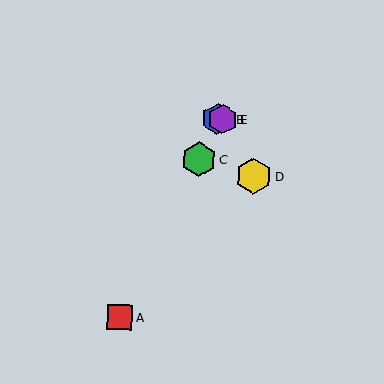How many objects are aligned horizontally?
2 objects (B, E) are aligned horizontally.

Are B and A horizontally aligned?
No, B is at y≈119 and A is at y≈317.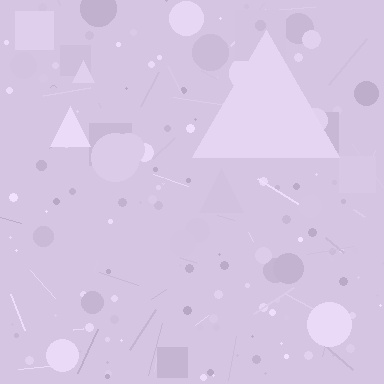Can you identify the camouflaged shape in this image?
The camouflaged shape is a triangle.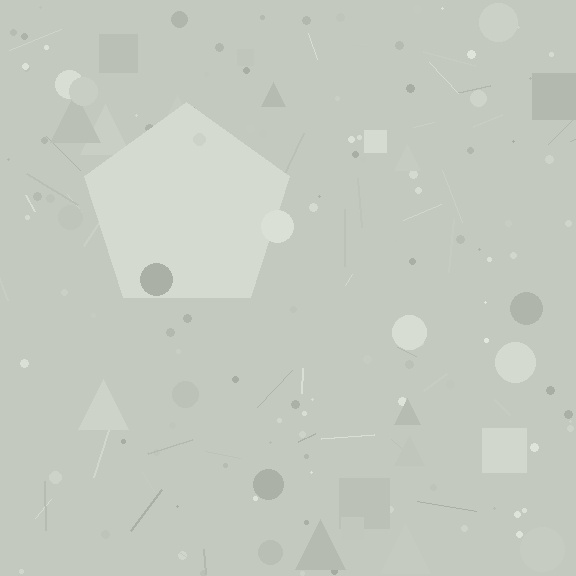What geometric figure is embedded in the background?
A pentagon is embedded in the background.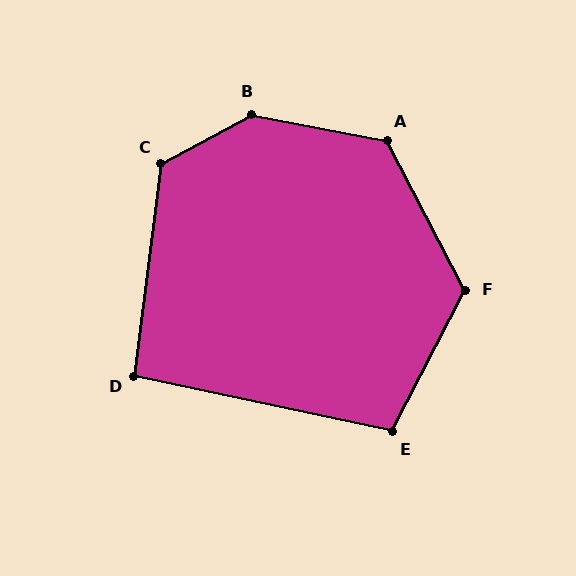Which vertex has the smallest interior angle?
D, at approximately 95 degrees.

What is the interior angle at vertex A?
Approximately 129 degrees (obtuse).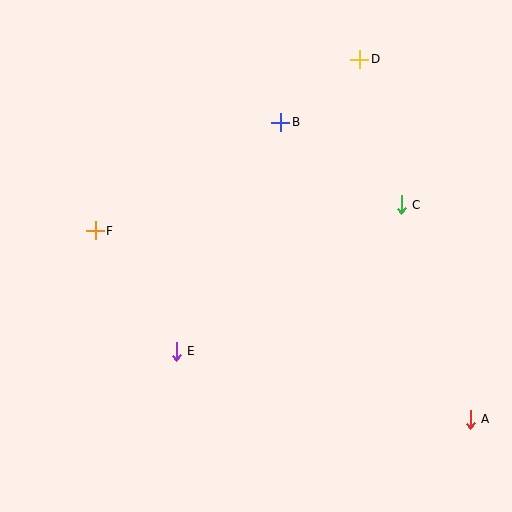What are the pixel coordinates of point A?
Point A is at (470, 419).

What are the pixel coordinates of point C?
Point C is at (401, 205).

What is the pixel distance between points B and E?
The distance between B and E is 252 pixels.